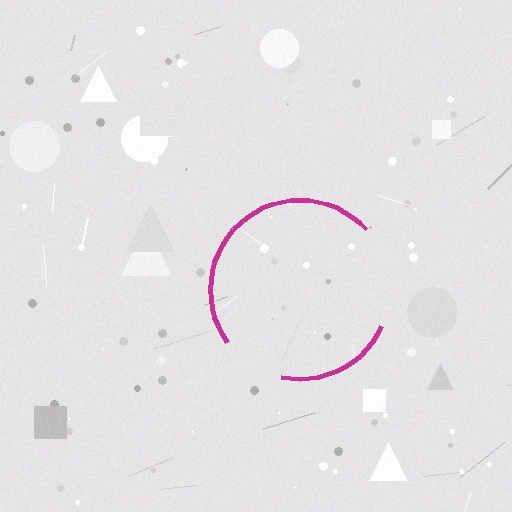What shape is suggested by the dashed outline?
The dashed outline suggests a circle.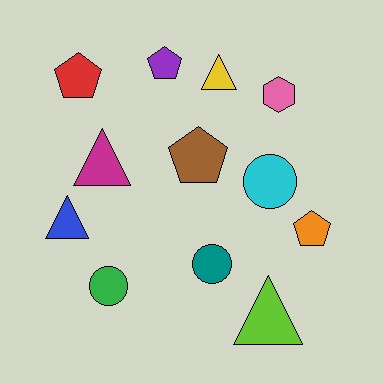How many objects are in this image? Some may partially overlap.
There are 12 objects.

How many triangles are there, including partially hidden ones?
There are 4 triangles.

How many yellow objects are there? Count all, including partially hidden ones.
There is 1 yellow object.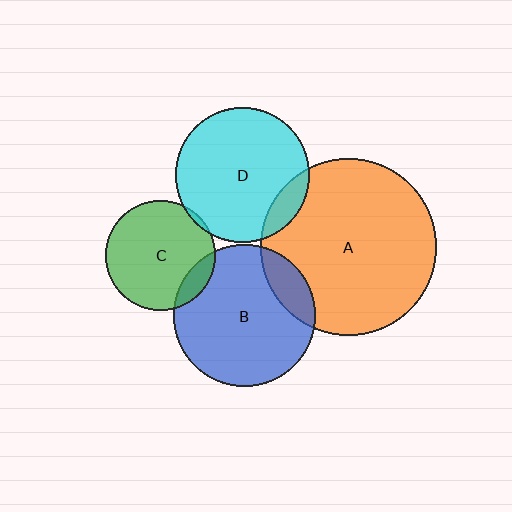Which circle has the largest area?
Circle A (orange).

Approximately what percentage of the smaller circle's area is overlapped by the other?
Approximately 15%.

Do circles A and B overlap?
Yes.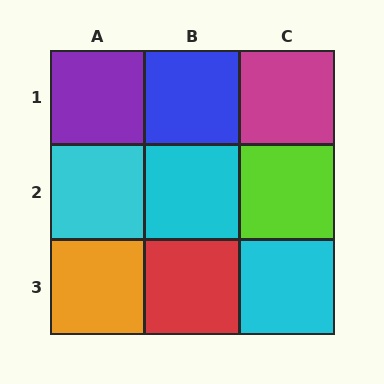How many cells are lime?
1 cell is lime.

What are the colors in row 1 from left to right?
Purple, blue, magenta.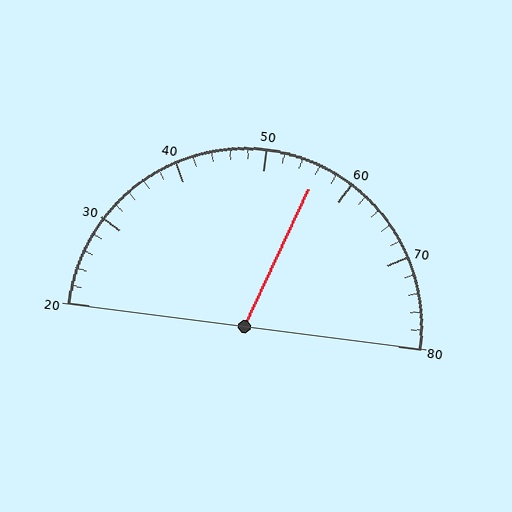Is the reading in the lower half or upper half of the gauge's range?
The reading is in the upper half of the range (20 to 80).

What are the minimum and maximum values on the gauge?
The gauge ranges from 20 to 80.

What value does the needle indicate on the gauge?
The needle indicates approximately 56.